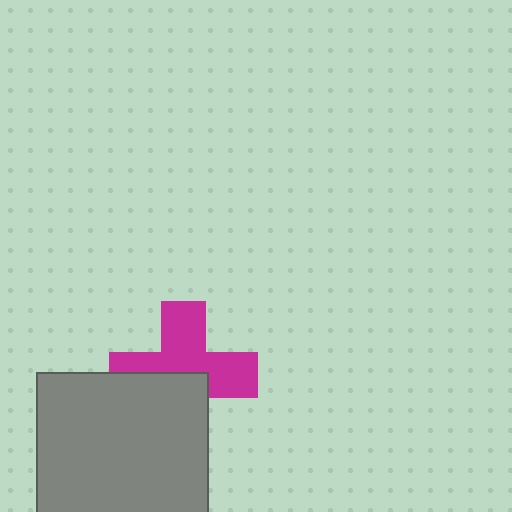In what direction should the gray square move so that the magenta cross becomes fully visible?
The gray square should move down. That is the shortest direction to clear the overlap and leave the magenta cross fully visible.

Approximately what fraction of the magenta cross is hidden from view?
Roughly 43% of the magenta cross is hidden behind the gray square.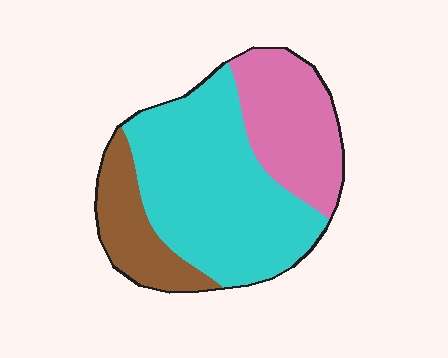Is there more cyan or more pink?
Cyan.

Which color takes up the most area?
Cyan, at roughly 55%.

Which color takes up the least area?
Brown, at roughly 20%.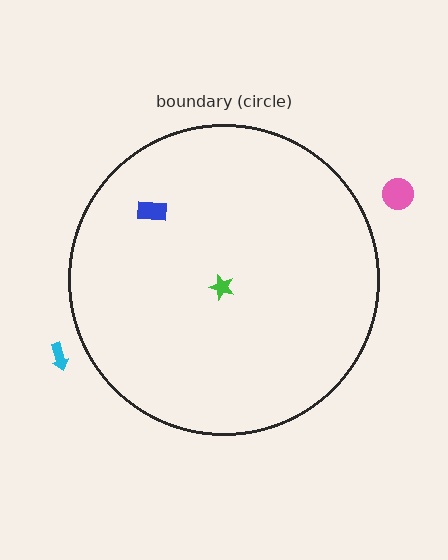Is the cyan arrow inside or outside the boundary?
Outside.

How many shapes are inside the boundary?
2 inside, 2 outside.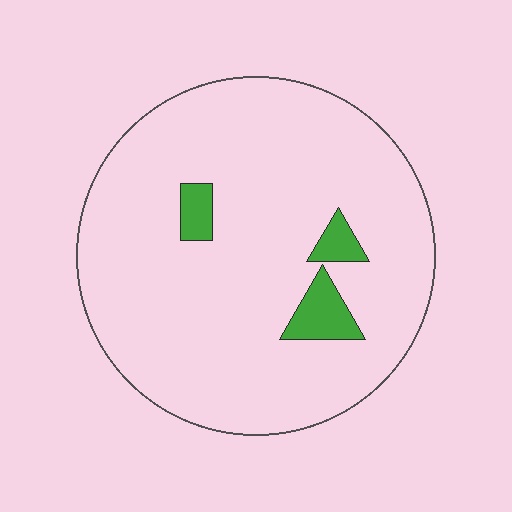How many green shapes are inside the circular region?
3.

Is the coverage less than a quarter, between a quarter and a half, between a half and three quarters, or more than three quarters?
Less than a quarter.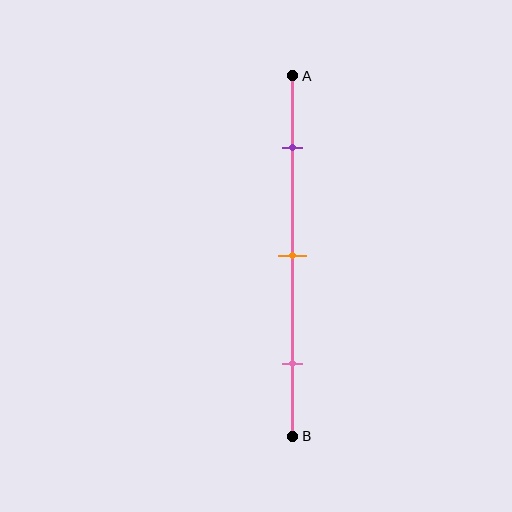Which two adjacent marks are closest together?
The purple and orange marks are the closest adjacent pair.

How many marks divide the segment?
There are 3 marks dividing the segment.